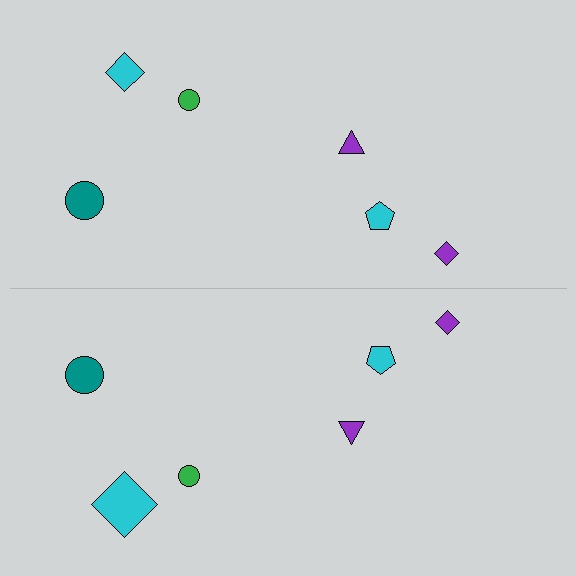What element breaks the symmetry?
The cyan diamond on the bottom side has a different size than its mirror counterpart.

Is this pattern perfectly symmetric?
No, the pattern is not perfectly symmetric. The cyan diamond on the bottom side has a different size than its mirror counterpart.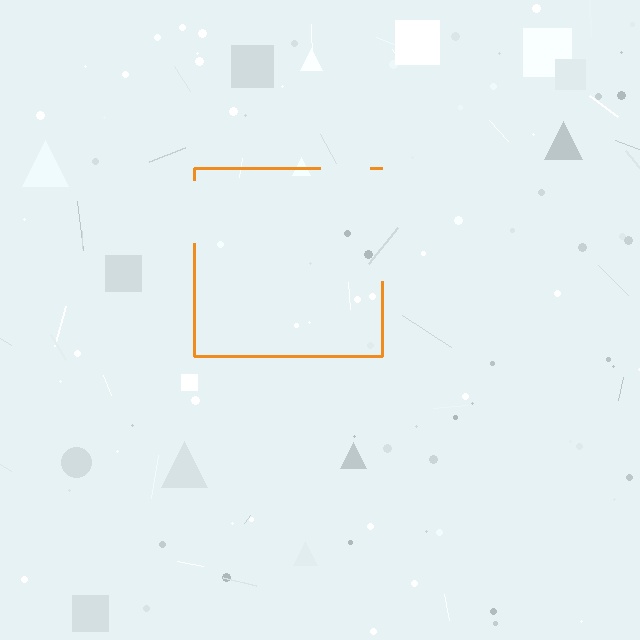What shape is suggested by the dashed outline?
The dashed outline suggests a square.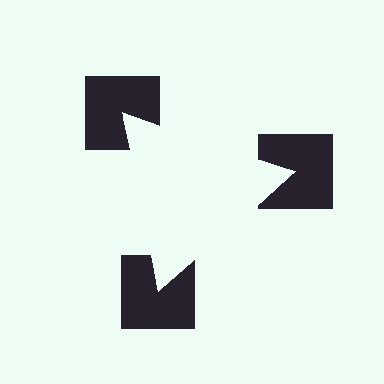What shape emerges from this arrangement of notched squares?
An illusory triangle — its edges are inferred from the aligned wedge cuts in the notched squares, not physically drawn.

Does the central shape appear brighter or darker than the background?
It typically appears slightly brighter than the background, even though no actual brightness change is drawn.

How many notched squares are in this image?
There are 3 — one at each vertex of the illusory triangle.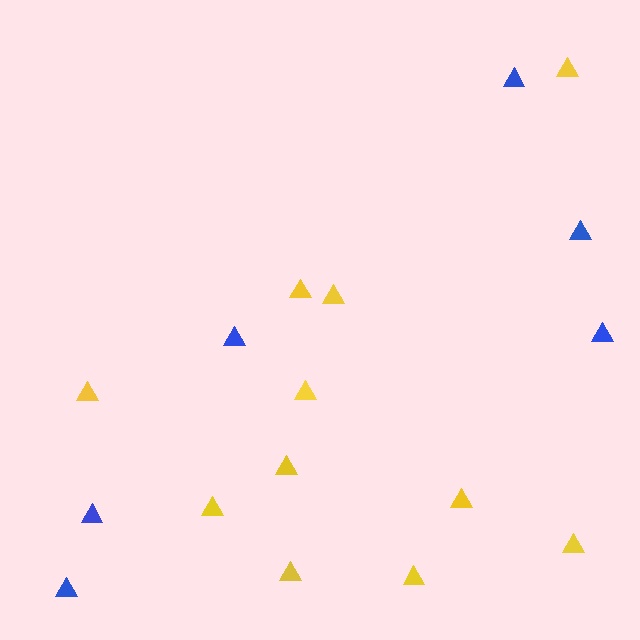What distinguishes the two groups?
There are 2 groups: one group of yellow triangles (11) and one group of blue triangles (6).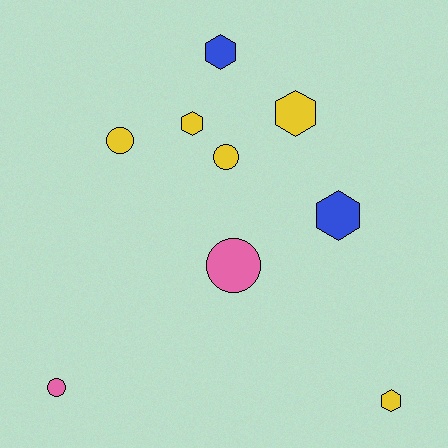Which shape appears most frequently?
Hexagon, with 5 objects.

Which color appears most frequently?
Yellow, with 5 objects.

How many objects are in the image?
There are 9 objects.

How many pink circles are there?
There are 2 pink circles.